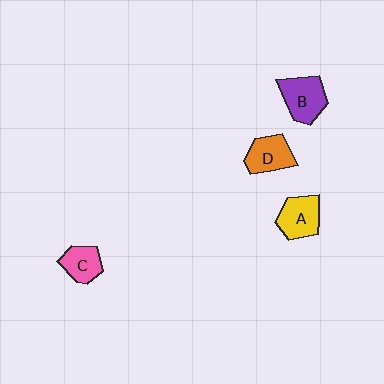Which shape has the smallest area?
Shape C (pink).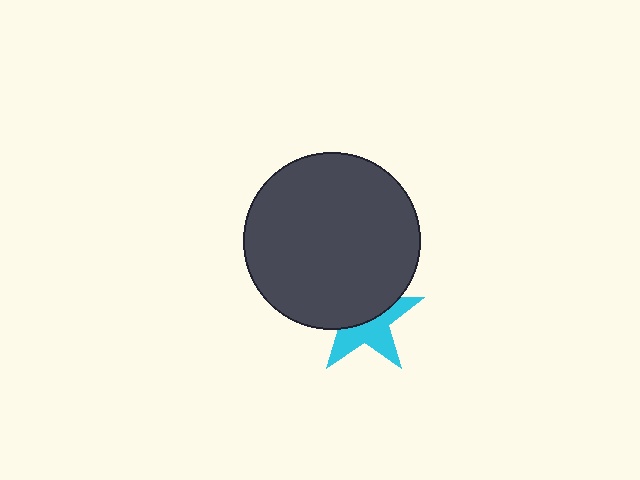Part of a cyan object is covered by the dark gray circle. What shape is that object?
It is a star.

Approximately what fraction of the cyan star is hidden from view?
Roughly 52% of the cyan star is hidden behind the dark gray circle.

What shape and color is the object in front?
The object in front is a dark gray circle.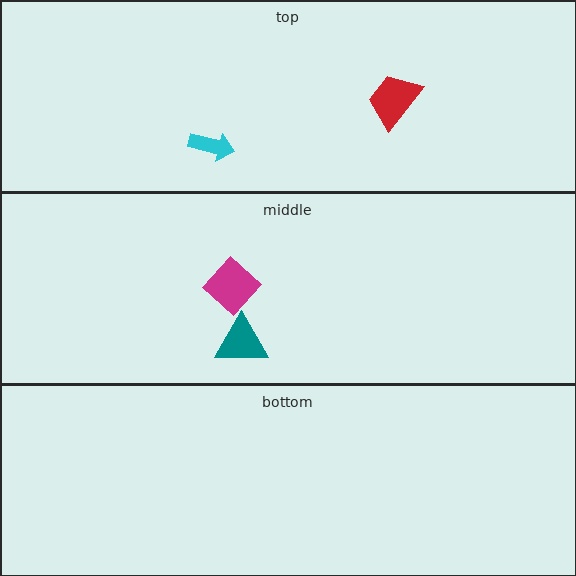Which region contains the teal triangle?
The middle region.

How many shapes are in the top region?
2.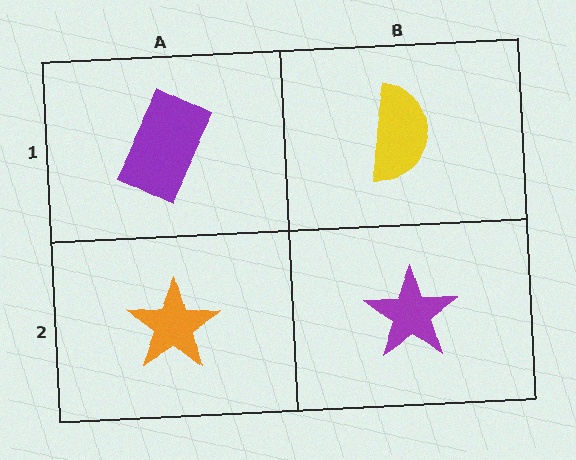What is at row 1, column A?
A purple rectangle.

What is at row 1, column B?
A yellow semicircle.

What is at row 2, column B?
A purple star.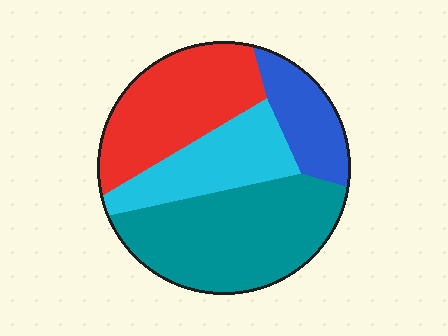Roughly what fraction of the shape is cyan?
Cyan takes up about one fifth (1/5) of the shape.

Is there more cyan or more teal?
Teal.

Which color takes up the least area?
Blue, at roughly 15%.